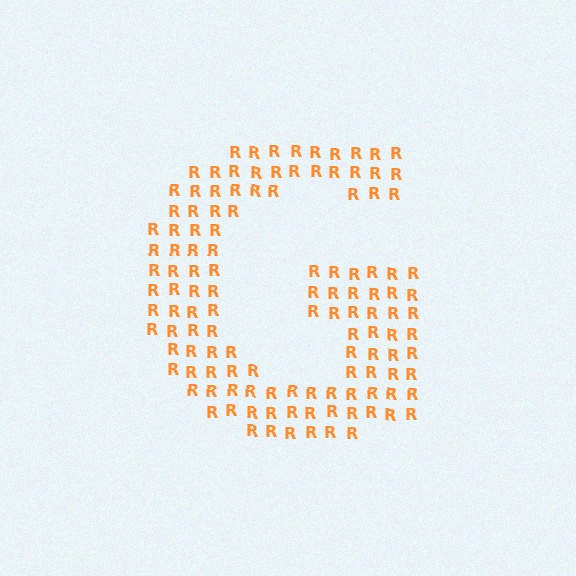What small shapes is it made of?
It is made of small letter R's.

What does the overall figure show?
The overall figure shows the letter G.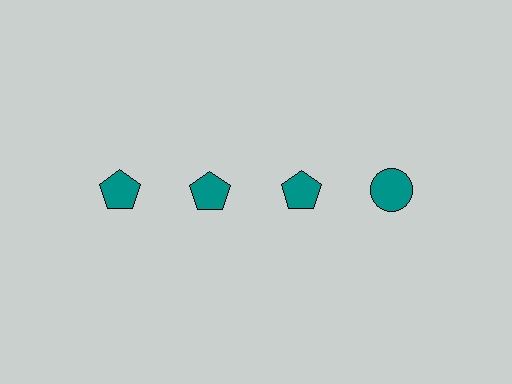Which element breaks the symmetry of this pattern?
The teal circle in the top row, second from right column breaks the symmetry. All other shapes are teal pentagons.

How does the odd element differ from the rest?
It has a different shape: circle instead of pentagon.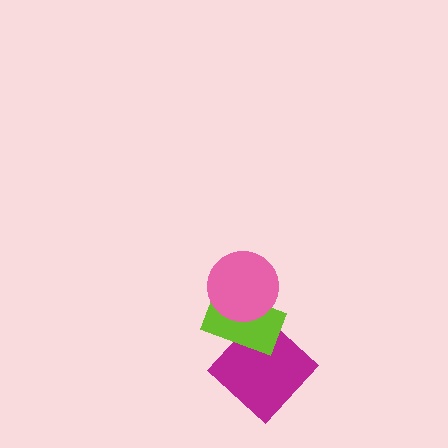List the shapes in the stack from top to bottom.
From top to bottom: the pink circle, the lime rectangle, the magenta diamond.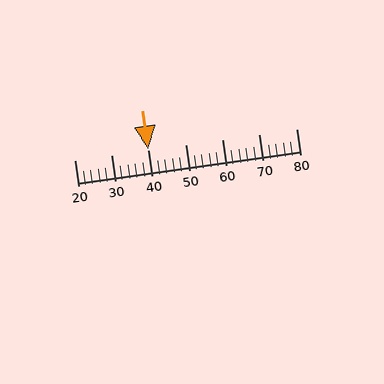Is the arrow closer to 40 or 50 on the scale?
The arrow is closer to 40.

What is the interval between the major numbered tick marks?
The major tick marks are spaced 10 units apart.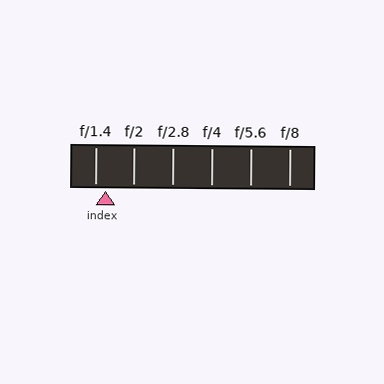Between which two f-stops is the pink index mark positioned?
The index mark is between f/1.4 and f/2.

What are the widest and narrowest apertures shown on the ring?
The widest aperture shown is f/1.4 and the narrowest is f/8.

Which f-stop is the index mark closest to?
The index mark is closest to f/1.4.